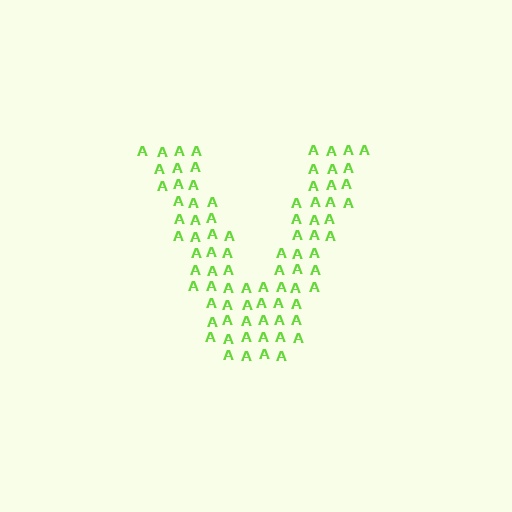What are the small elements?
The small elements are letter A's.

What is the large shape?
The large shape is the letter V.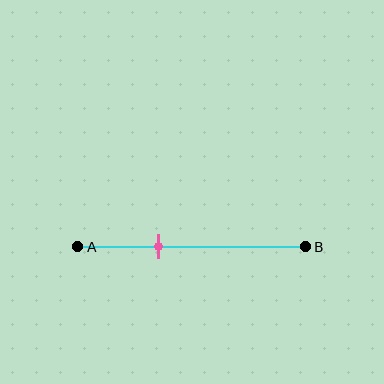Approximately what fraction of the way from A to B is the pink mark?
The pink mark is approximately 35% of the way from A to B.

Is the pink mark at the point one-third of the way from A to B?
Yes, the mark is approximately at the one-third point.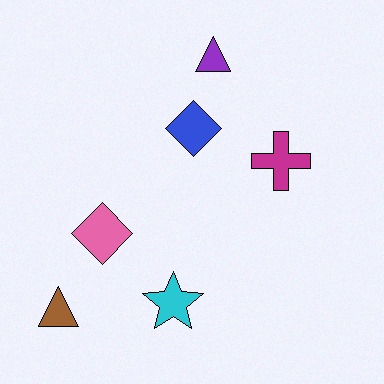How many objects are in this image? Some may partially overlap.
There are 6 objects.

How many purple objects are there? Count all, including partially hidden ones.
There is 1 purple object.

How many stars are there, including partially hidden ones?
There is 1 star.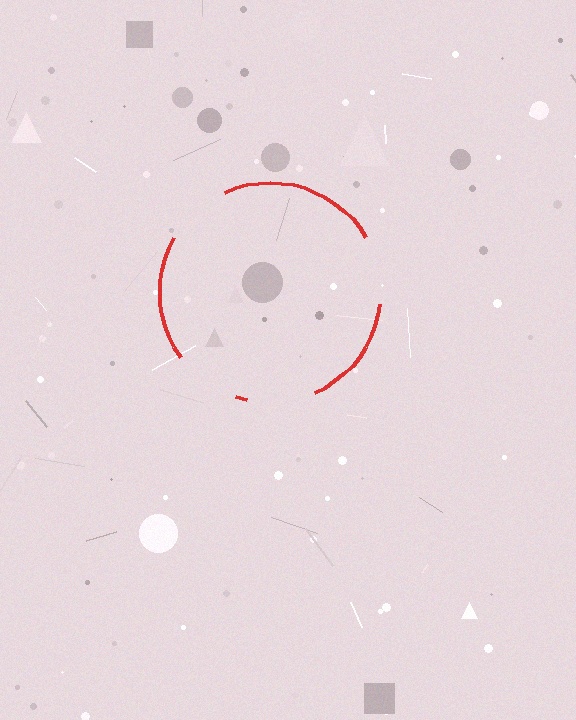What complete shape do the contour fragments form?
The contour fragments form a circle.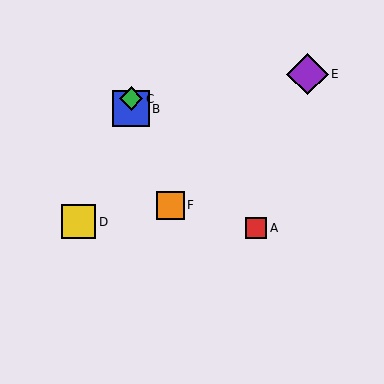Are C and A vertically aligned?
No, C is at x≈131 and A is at x≈256.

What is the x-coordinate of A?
Object A is at x≈256.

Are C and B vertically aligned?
Yes, both are at x≈131.